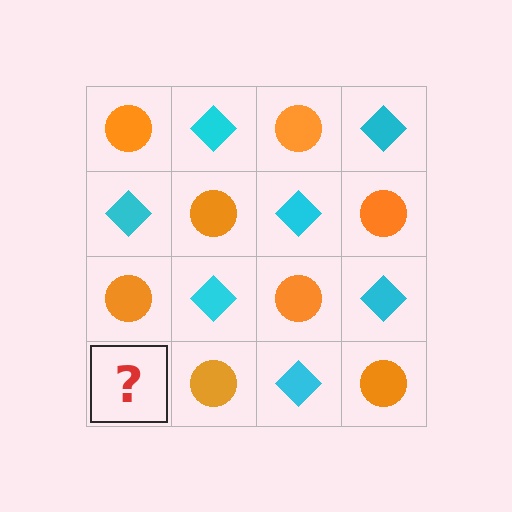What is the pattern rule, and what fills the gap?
The rule is that it alternates orange circle and cyan diamond in a checkerboard pattern. The gap should be filled with a cyan diamond.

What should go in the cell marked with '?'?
The missing cell should contain a cyan diamond.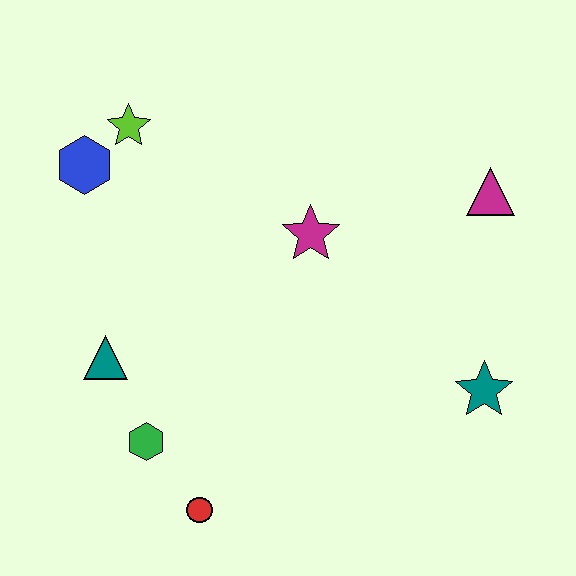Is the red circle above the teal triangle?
No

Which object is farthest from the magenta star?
The red circle is farthest from the magenta star.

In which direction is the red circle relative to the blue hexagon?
The red circle is below the blue hexagon.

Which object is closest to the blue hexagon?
The lime star is closest to the blue hexagon.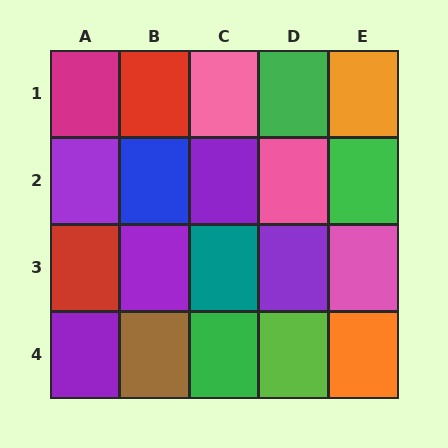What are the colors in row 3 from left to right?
Red, purple, teal, purple, pink.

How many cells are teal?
1 cell is teal.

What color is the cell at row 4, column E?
Orange.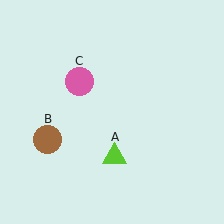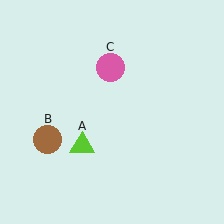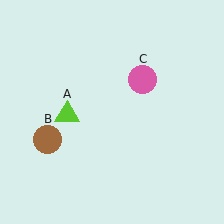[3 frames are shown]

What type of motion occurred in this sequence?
The lime triangle (object A), pink circle (object C) rotated clockwise around the center of the scene.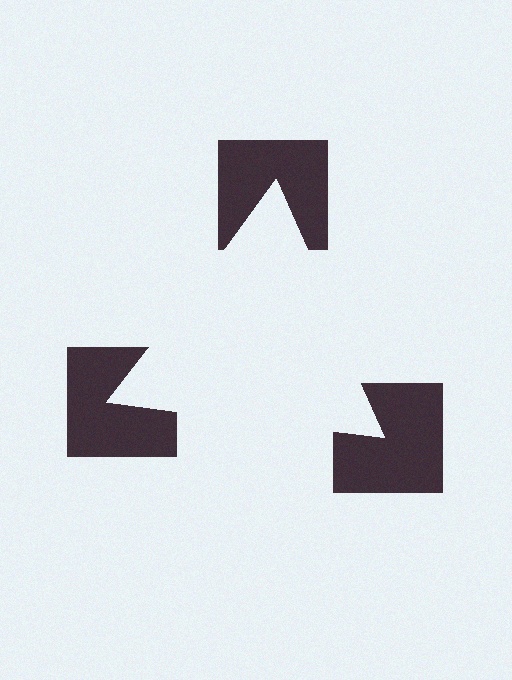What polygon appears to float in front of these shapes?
An illusory triangle — its edges are inferred from the aligned wedge cuts in the notched squares, not physically drawn.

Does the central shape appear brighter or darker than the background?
It typically appears slightly brighter than the background, even though no actual brightness change is drawn.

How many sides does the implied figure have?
3 sides.